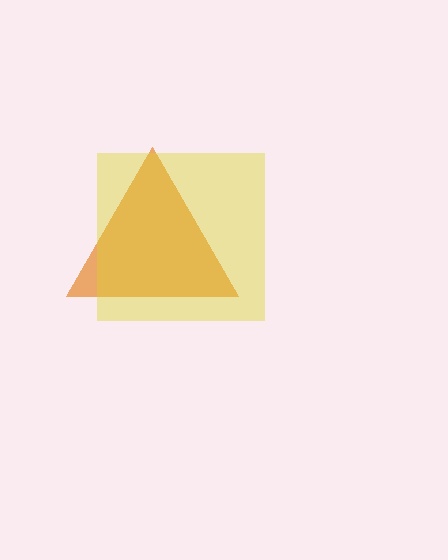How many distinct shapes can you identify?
There are 2 distinct shapes: an orange triangle, a yellow square.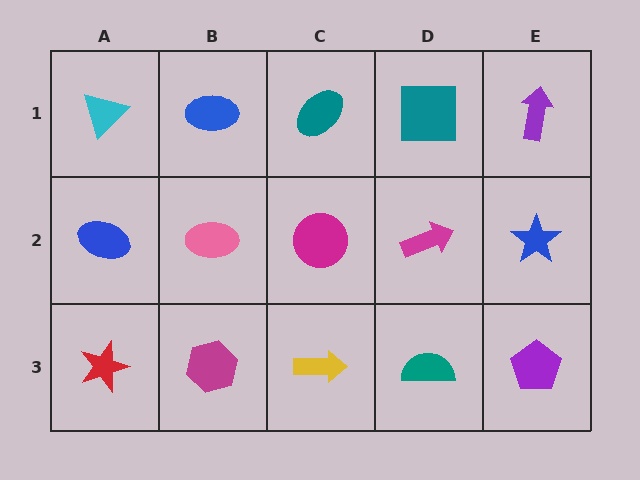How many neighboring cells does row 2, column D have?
4.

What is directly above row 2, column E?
A purple arrow.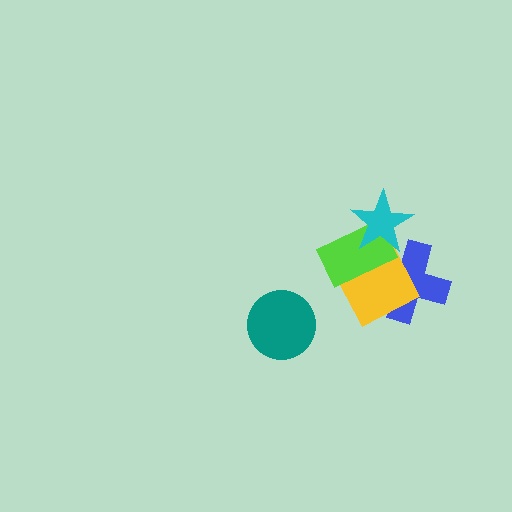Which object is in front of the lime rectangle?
The cyan star is in front of the lime rectangle.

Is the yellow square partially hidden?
Yes, it is partially covered by another shape.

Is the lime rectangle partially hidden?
Yes, it is partially covered by another shape.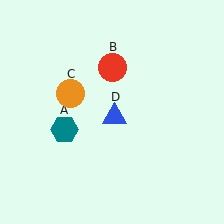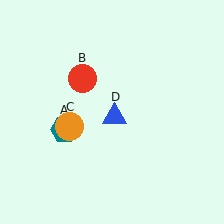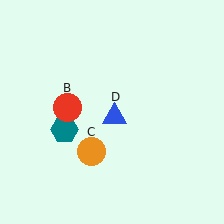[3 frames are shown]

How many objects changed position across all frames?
2 objects changed position: red circle (object B), orange circle (object C).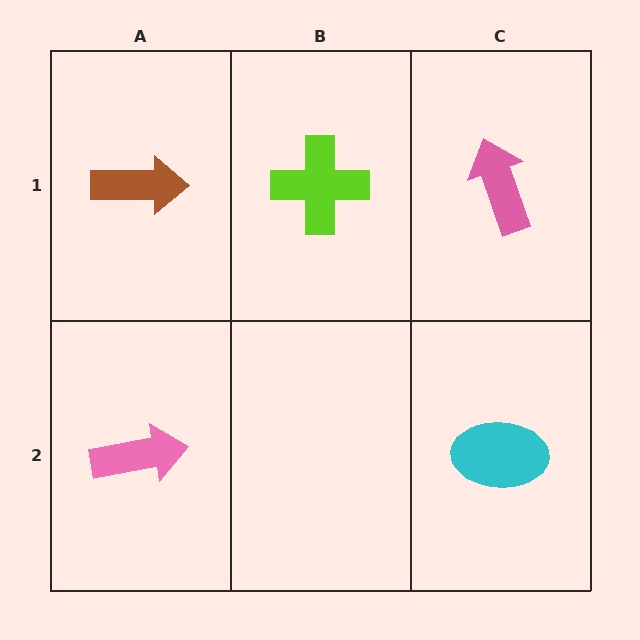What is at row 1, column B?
A lime cross.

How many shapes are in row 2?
2 shapes.